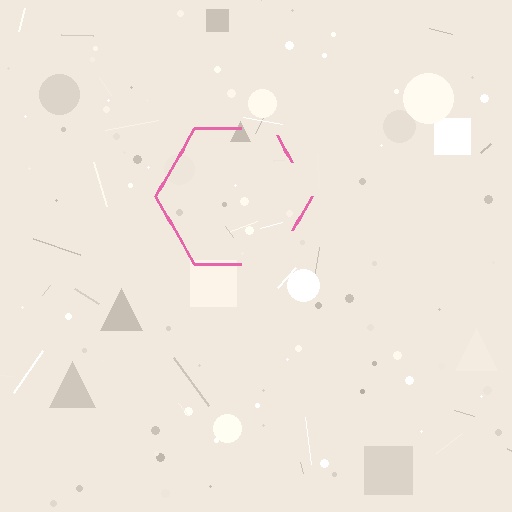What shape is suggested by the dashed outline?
The dashed outline suggests a hexagon.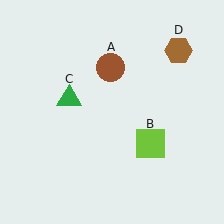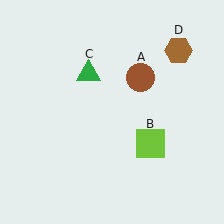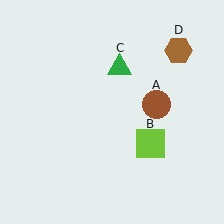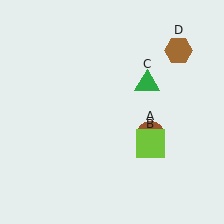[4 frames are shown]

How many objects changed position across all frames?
2 objects changed position: brown circle (object A), green triangle (object C).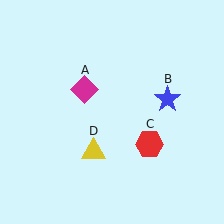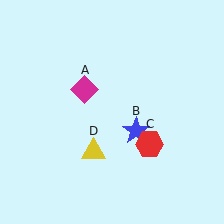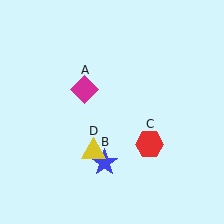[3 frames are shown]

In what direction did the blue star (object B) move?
The blue star (object B) moved down and to the left.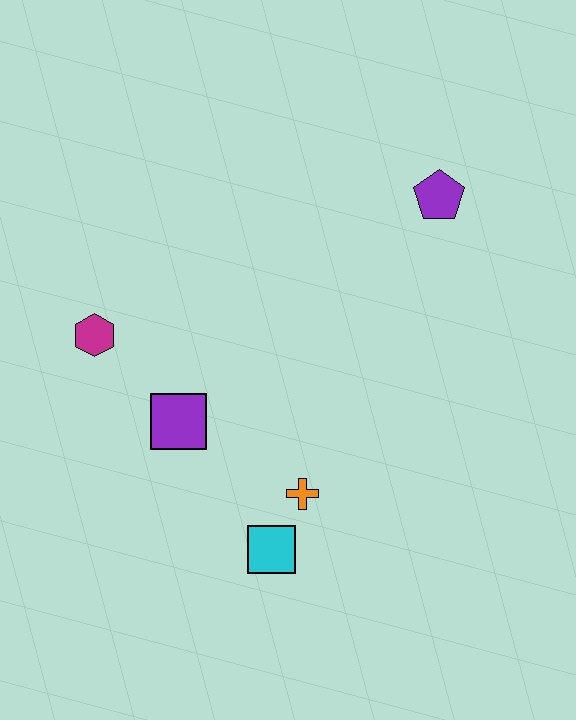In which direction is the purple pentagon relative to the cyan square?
The purple pentagon is above the cyan square.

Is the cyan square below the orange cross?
Yes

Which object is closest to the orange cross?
The cyan square is closest to the orange cross.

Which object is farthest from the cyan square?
The purple pentagon is farthest from the cyan square.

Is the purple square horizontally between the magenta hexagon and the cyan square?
Yes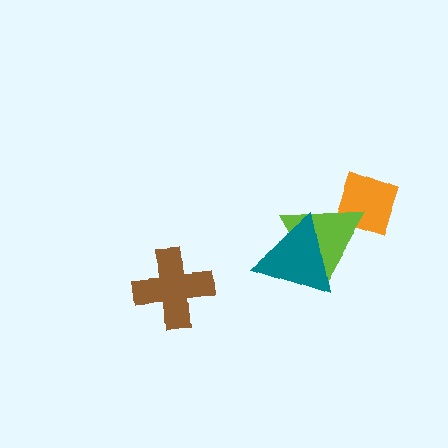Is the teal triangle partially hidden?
No, no other shape covers it.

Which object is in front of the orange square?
The lime triangle is in front of the orange square.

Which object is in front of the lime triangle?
The teal triangle is in front of the lime triangle.